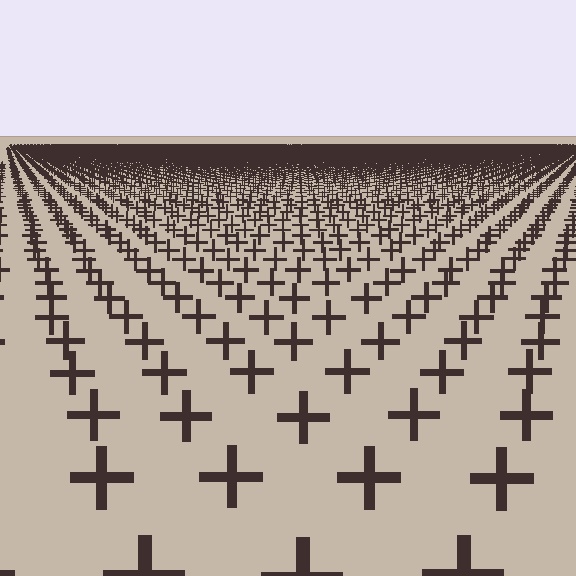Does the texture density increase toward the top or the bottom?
Density increases toward the top.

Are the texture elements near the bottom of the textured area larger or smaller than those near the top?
Larger. Near the bottom, elements are closer to the viewer and appear at a bigger on-screen size.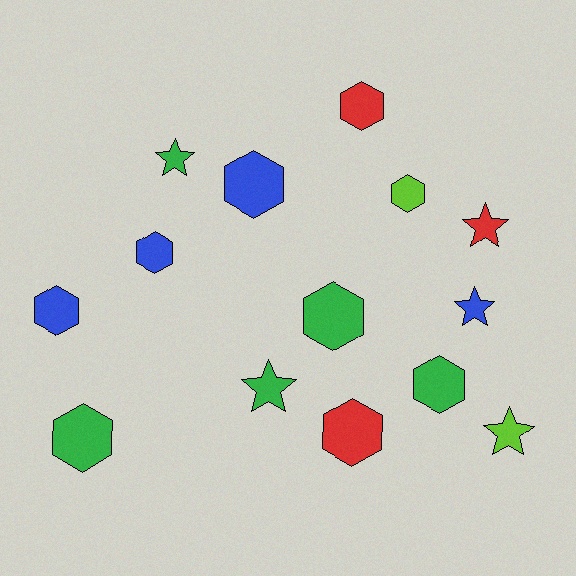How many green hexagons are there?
There are 3 green hexagons.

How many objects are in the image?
There are 14 objects.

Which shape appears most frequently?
Hexagon, with 9 objects.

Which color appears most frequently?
Green, with 5 objects.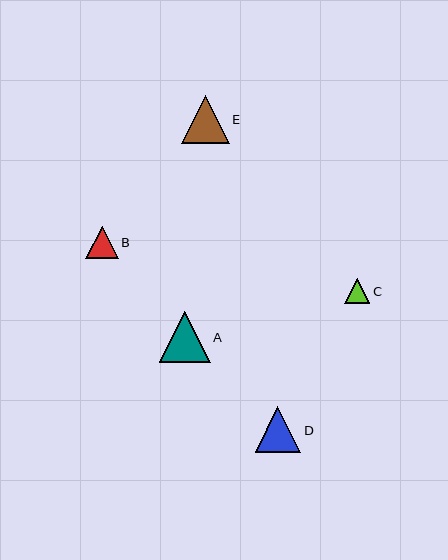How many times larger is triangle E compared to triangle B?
Triangle E is approximately 1.5 times the size of triangle B.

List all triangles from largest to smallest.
From largest to smallest: A, E, D, B, C.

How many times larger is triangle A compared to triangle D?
Triangle A is approximately 1.1 times the size of triangle D.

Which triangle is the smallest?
Triangle C is the smallest with a size of approximately 25 pixels.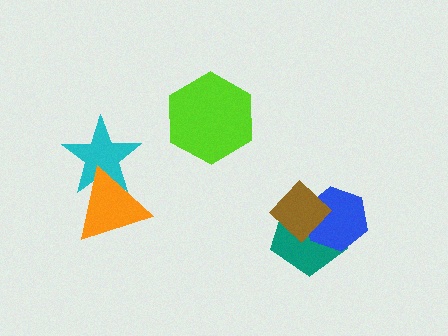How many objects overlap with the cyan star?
1 object overlaps with the cyan star.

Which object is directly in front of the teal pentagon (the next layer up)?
The blue hexagon is directly in front of the teal pentagon.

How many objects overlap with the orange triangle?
1 object overlaps with the orange triangle.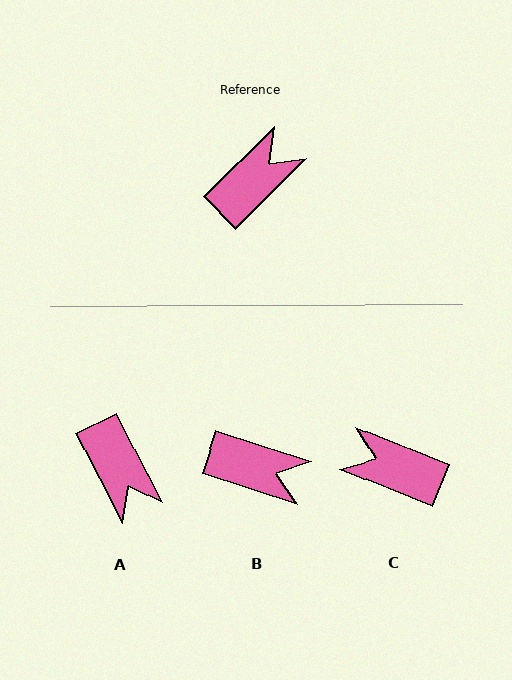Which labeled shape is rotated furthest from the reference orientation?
C, about 113 degrees away.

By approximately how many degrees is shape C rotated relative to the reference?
Approximately 113 degrees counter-clockwise.